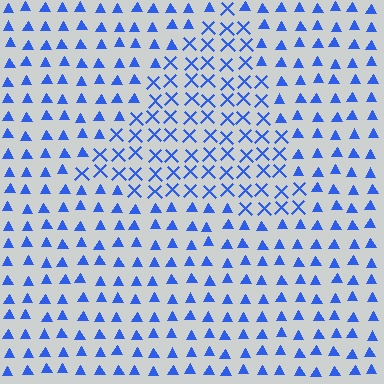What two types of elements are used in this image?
The image uses X marks inside the triangle region and triangles outside it.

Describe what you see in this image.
The image is filled with small blue elements arranged in a uniform grid. A triangle-shaped region contains X marks, while the surrounding area contains triangles. The boundary is defined purely by the change in element shape.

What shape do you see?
I see a triangle.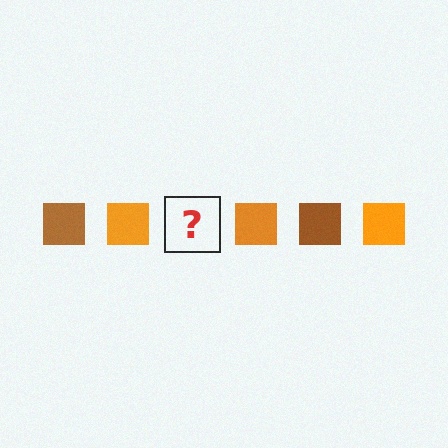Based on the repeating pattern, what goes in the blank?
The blank should be a brown square.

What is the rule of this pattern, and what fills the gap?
The rule is that the pattern cycles through brown, orange squares. The gap should be filled with a brown square.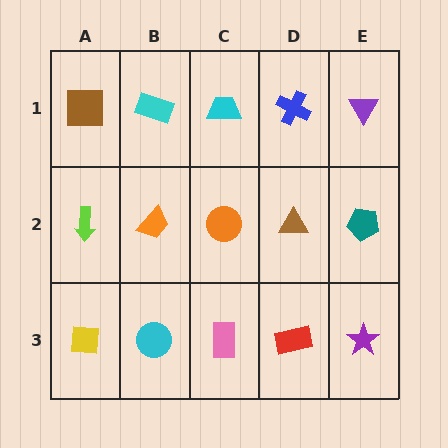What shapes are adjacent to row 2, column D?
A blue cross (row 1, column D), a red rectangle (row 3, column D), an orange circle (row 2, column C), a teal pentagon (row 2, column E).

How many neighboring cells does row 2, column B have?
4.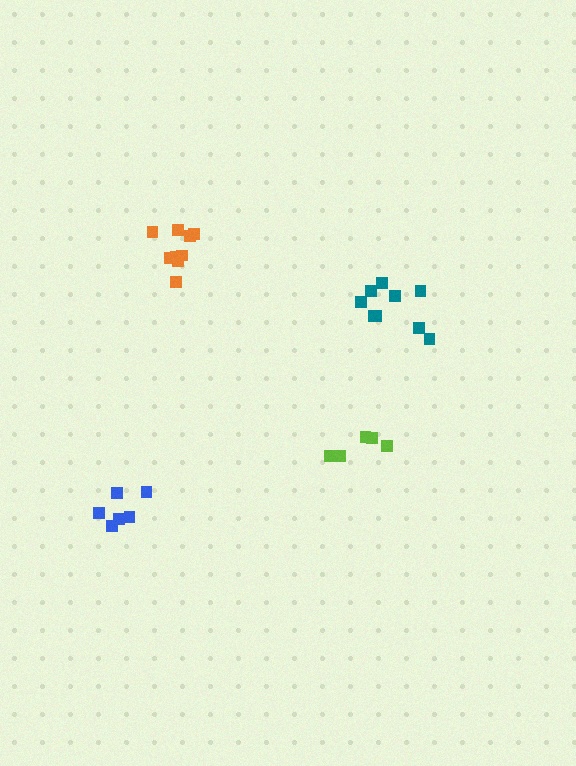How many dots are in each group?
Group 1: 5 dots, Group 2: 9 dots, Group 3: 9 dots, Group 4: 6 dots (29 total).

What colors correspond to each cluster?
The clusters are colored: lime, orange, teal, blue.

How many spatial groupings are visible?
There are 4 spatial groupings.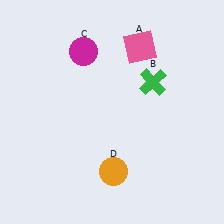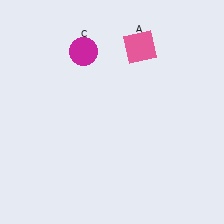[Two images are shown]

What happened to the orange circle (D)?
The orange circle (D) was removed in Image 2. It was in the bottom-right area of Image 1.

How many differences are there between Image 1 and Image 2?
There are 2 differences between the two images.